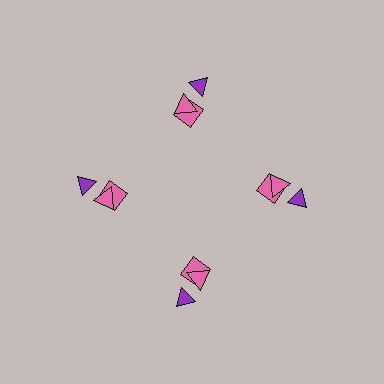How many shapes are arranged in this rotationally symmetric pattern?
There are 12 shapes, arranged in 4 groups of 3.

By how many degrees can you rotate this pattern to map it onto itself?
The pattern maps onto itself every 90 degrees of rotation.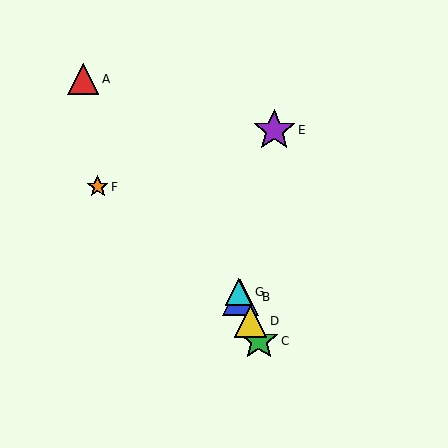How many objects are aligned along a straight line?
4 objects (B, C, D, G) are aligned along a straight line.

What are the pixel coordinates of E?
Object E is at (274, 130).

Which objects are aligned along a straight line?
Objects B, C, D, G are aligned along a straight line.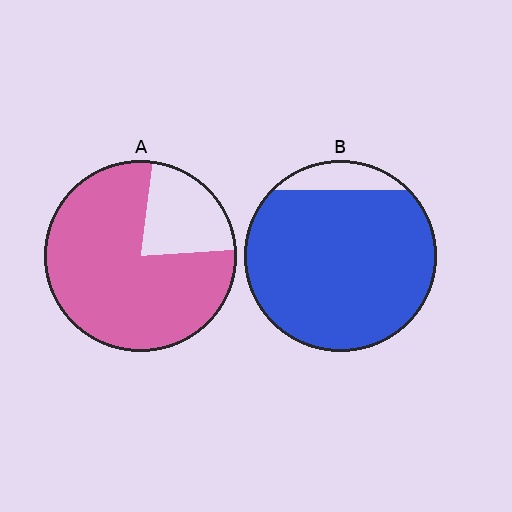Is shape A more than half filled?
Yes.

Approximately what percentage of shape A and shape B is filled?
A is approximately 80% and B is approximately 90%.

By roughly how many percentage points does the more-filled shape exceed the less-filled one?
By roughly 10 percentage points (B over A).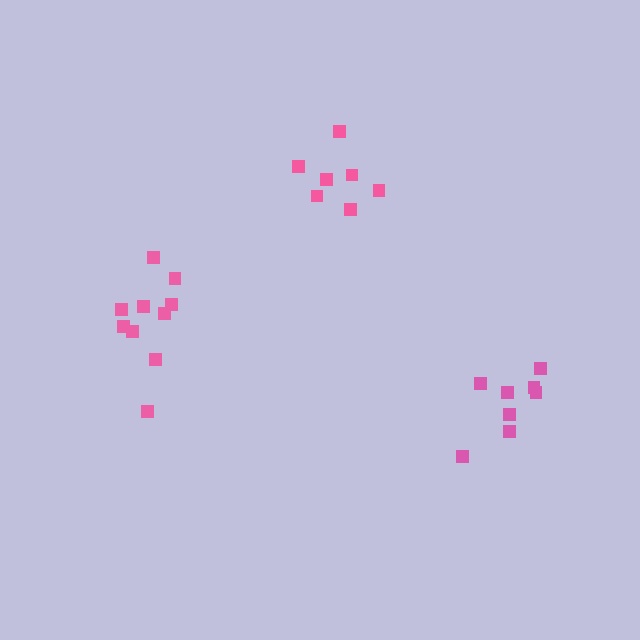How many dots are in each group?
Group 1: 10 dots, Group 2: 7 dots, Group 3: 8 dots (25 total).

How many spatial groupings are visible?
There are 3 spatial groupings.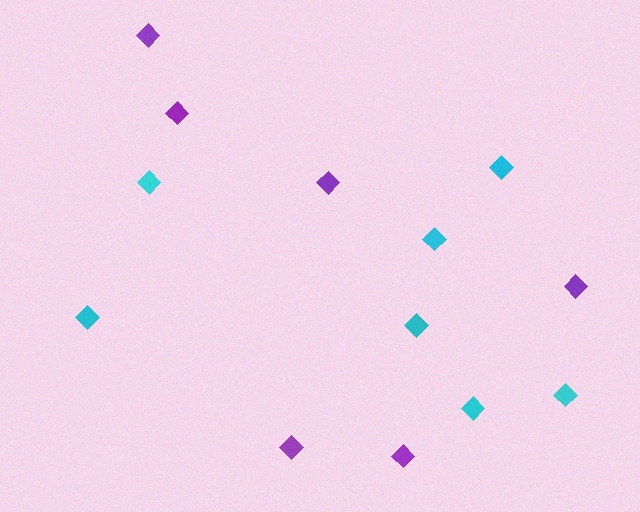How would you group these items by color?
There are 2 groups: one group of cyan diamonds (7) and one group of purple diamonds (6).